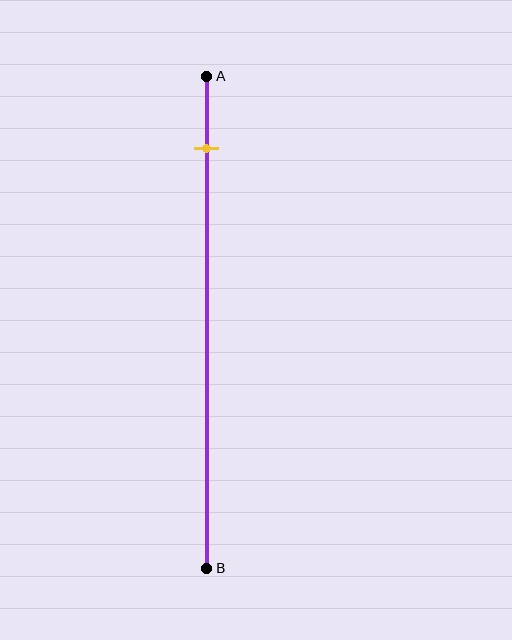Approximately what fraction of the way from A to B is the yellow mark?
The yellow mark is approximately 15% of the way from A to B.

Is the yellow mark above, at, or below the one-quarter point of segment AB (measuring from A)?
The yellow mark is above the one-quarter point of segment AB.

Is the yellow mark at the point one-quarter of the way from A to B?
No, the mark is at about 15% from A, not at the 25% one-quarter point.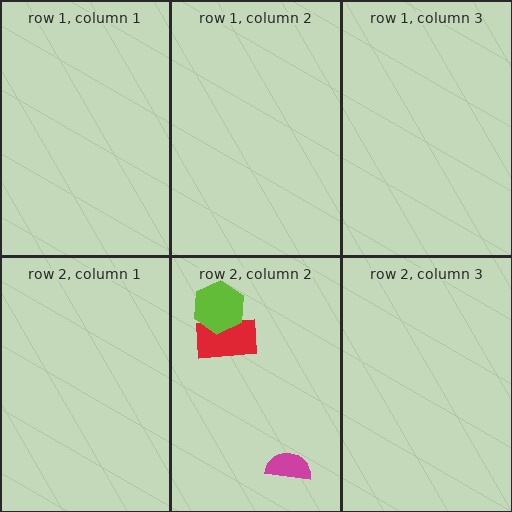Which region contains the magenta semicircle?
The row 2, column 2 region.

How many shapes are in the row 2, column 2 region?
3.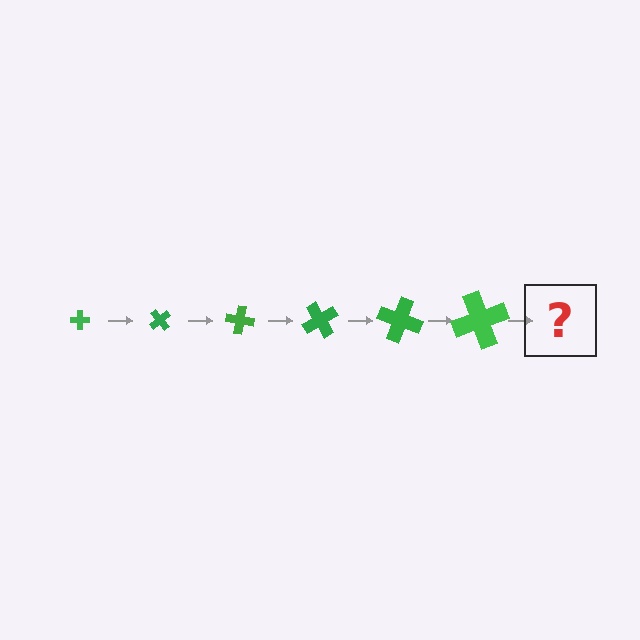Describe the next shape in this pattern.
It should be a cross, larger than the previous one and rotated 300 degrees from the start.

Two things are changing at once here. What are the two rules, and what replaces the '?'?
The two rules are that the cross grows larger each step and it rotates 50 degrees each step. The '?' should be a cross, larger than the previous one and rotated 300 degrees from the start.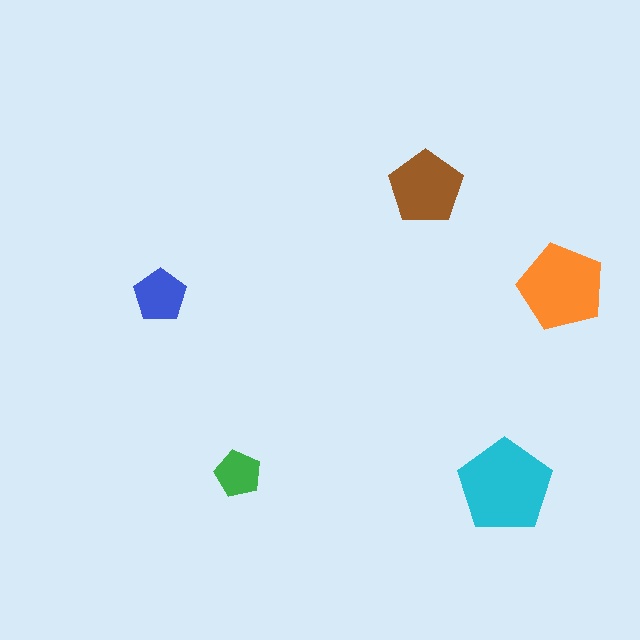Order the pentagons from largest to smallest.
the cyan one, the orange one, the brown one, the blue one, the green one.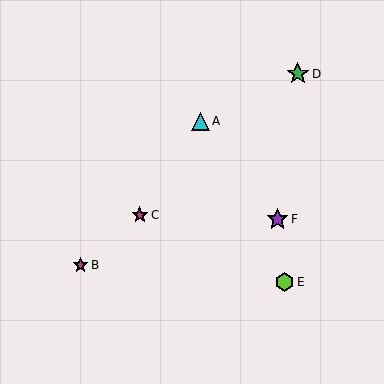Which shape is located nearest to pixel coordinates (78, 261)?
The magenta star (labeled B) at (81, 265) is nearest to that location.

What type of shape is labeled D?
Shape D is a green star.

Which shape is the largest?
The green star (labeled D) is the largest.